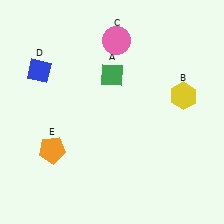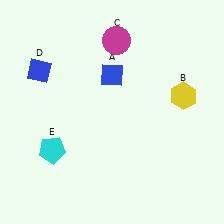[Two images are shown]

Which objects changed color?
A changed from green to blue. C changed from pink to magenta. E changed from orange to cyan.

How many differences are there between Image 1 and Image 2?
There are 3 differences between the two images.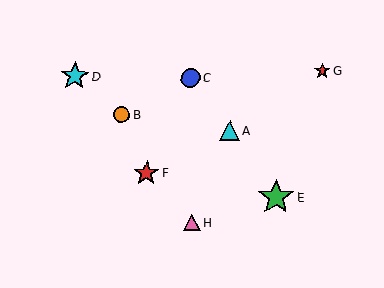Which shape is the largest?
The green star (labeled E) is the largest.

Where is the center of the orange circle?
The center of the orange circle is at (121, 115).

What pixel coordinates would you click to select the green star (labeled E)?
Click at (276, 197) to select the green star E.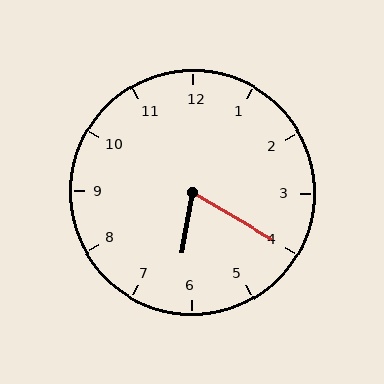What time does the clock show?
6:20.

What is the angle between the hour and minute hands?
Approximately 70 degrees.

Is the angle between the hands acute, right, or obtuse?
It is acute.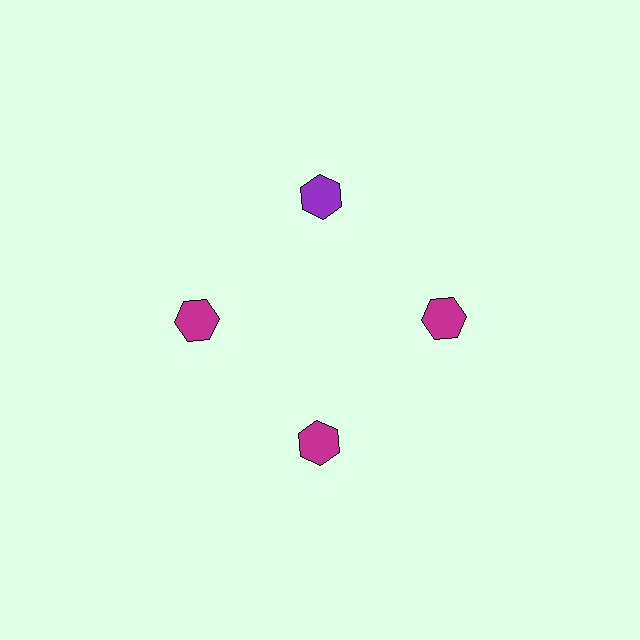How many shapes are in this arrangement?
There are 4 shapes arranged in a ring pattern.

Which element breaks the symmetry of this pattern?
The purple hexagon at roughly the 12 o'clock position breaks the symmetry. All other shapes are magenta hexagons.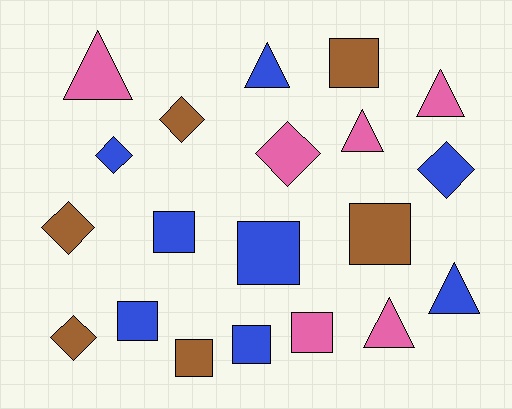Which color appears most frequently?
Blue, with 8 objects.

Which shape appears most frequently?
Square, with 8 objects.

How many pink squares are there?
There is 1 pink square.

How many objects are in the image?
There are 20 objects.